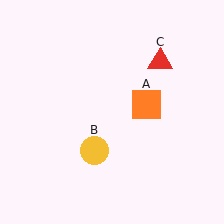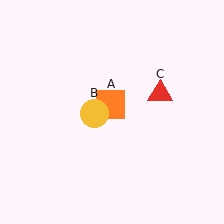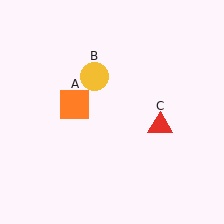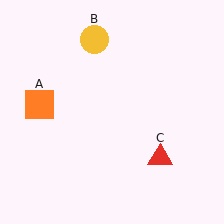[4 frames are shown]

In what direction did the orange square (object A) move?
The orange square (object A) moved left.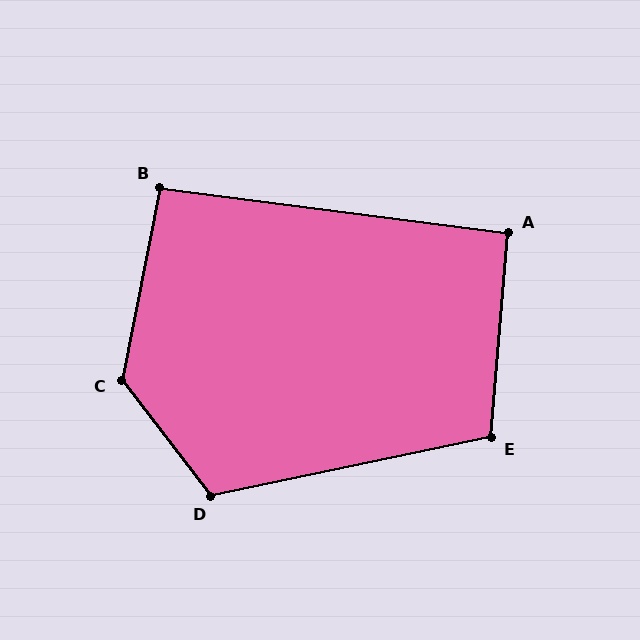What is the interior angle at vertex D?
Approximately 116 degrees (obtuse).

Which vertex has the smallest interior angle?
A, at approximately 93 degrees.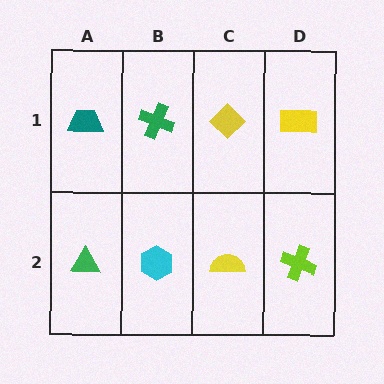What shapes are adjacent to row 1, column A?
A green triangle (row 2, column A), a green cross (row 1, column B).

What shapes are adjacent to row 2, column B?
A green cross (row 1, column B), a green triangle (row 2, column A), a yellow semicircle (row 2, column C).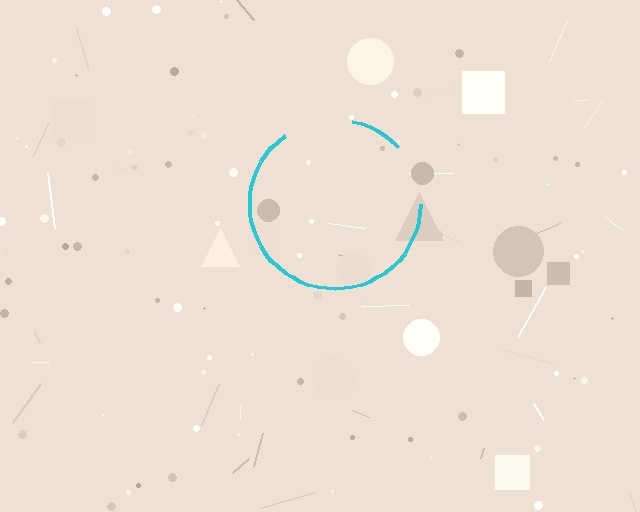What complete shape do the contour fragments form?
The contour fragments form a circle.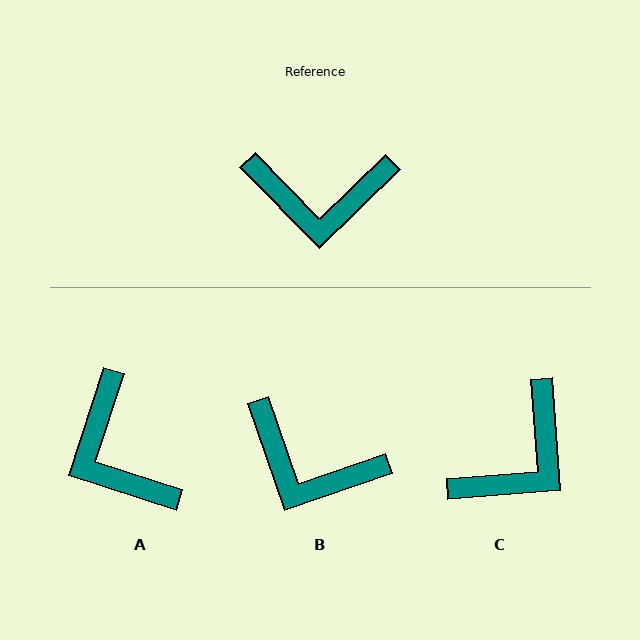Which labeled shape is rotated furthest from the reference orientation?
A, about 62 degrees away.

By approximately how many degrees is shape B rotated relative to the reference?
Approximately 25 degrees clockwise.